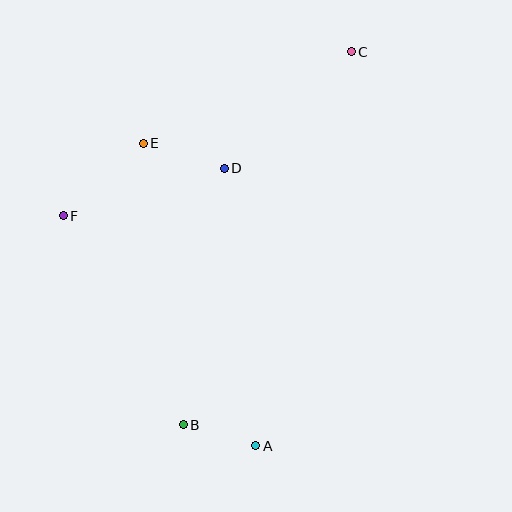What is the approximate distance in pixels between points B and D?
The distance between B and D is approximately 260 pixels.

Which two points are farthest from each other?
Points B and C are farthest from each other.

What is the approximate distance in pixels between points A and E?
The distance between A and E is approximately 323 pixels.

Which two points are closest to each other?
Points A and B are closest to each other.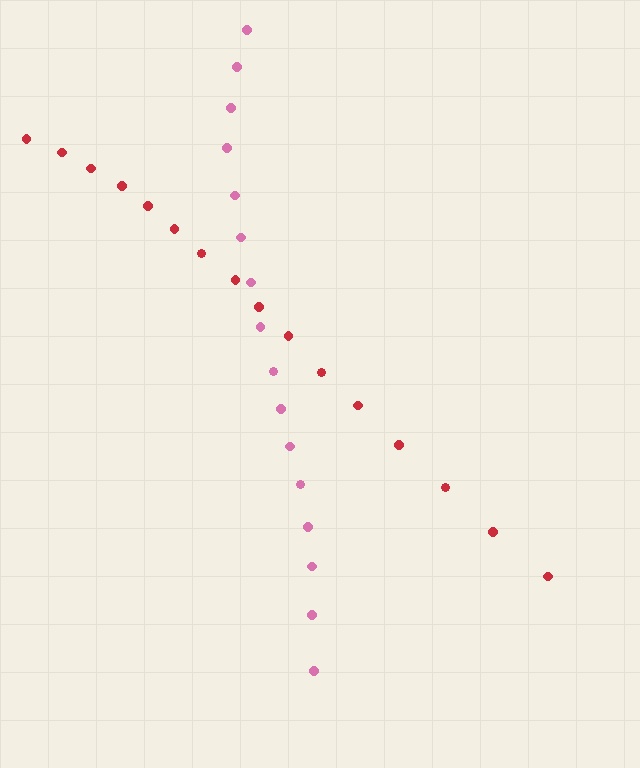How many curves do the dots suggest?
There are 2 distinct paths.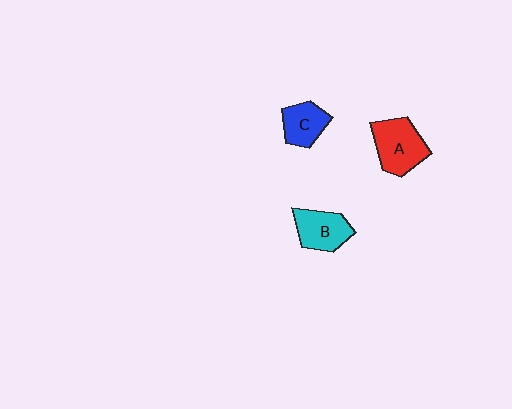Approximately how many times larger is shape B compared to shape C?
Approximately 1.2 times.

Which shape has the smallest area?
Shape C (blue).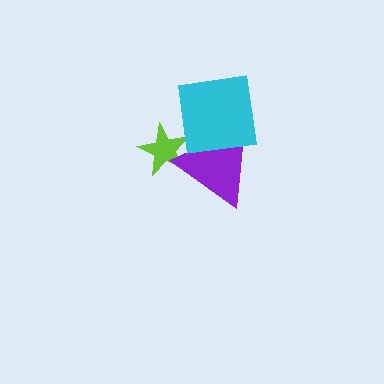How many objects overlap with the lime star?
2 objects overlap with the lime star.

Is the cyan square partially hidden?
No, no other shape covers it.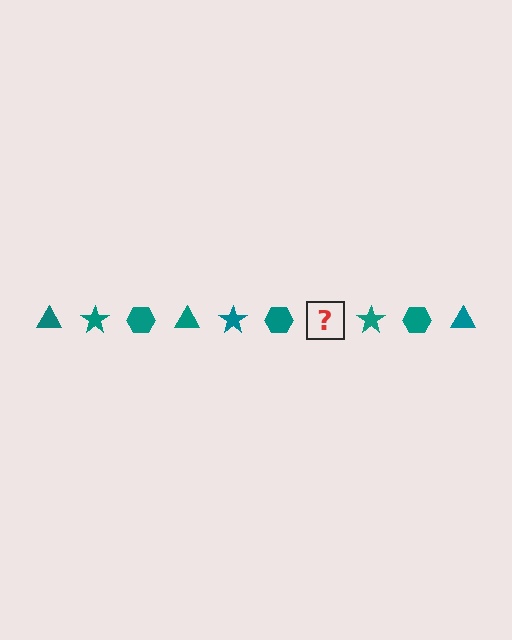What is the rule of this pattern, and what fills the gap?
The rule is that the pattern cycles through triangle, star, hexagon shapes in teal. The gap should be filled with a teal triangle.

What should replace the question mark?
The question mark should be replaced with a teal triangle.